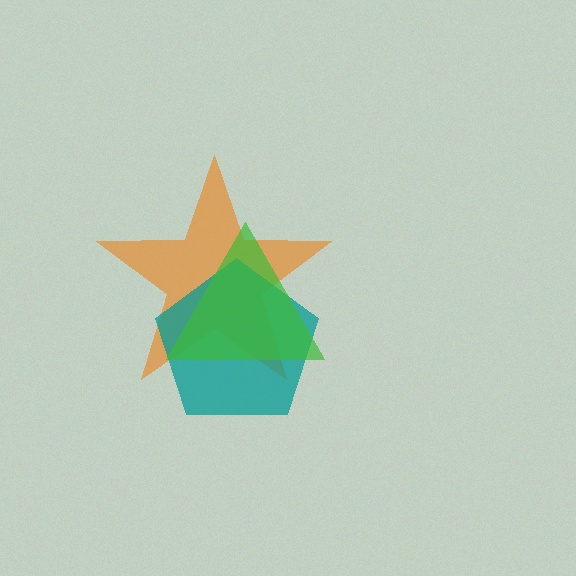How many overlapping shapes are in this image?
There are 3 overlapping shapes in the image.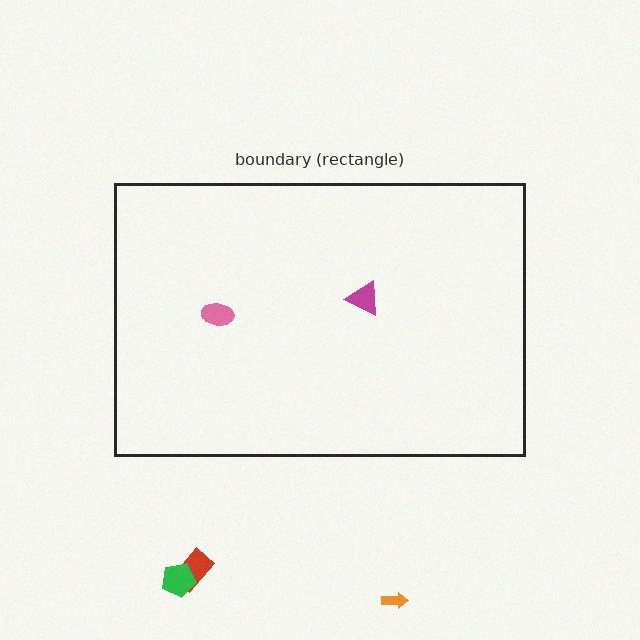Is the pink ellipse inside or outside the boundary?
Inside.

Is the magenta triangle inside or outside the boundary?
Inside.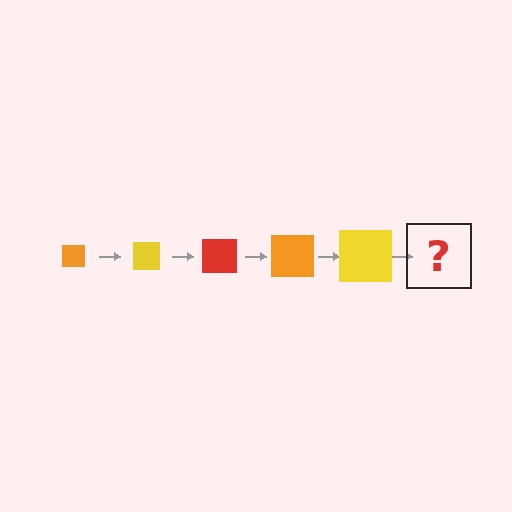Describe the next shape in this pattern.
It should be a red square, larger than the previous one.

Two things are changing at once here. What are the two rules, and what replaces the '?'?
The two rules are that the square grows larger each step and the color cycles through orange, yellow, and red. The '?' should be a red square, larger than the previous one.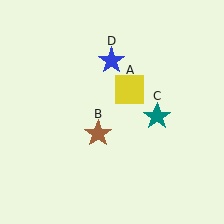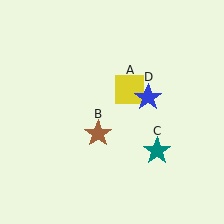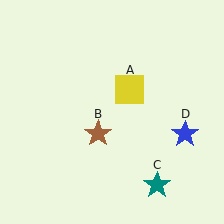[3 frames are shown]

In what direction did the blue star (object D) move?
The blue star (object D) moved down and to the right.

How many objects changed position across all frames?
2 objects changed position: teal star (object C), blue star (object D).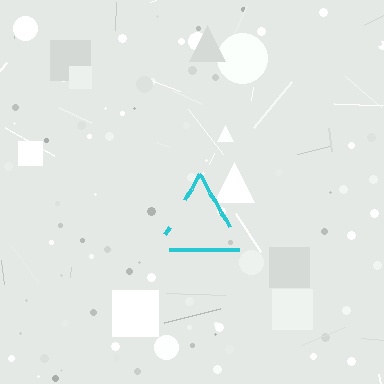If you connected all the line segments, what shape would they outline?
They would outline a triangle.